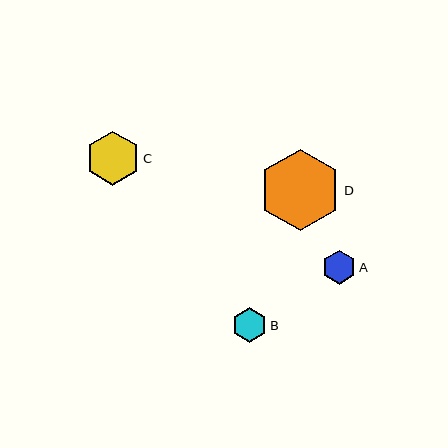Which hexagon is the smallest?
Hexagon A is the smallest with a size of approximately 34 pixels.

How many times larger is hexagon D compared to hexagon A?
Hexagon D is approximately 2.4 times the size of hexagon A.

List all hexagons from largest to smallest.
From largest to smallest: D, C, B, A.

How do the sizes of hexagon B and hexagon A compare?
Hexagon B and hexagon A are approximately the same size.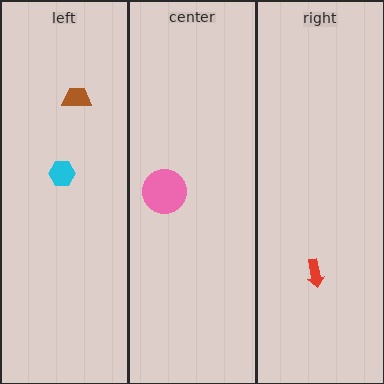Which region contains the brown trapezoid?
The left region.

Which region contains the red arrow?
The right region.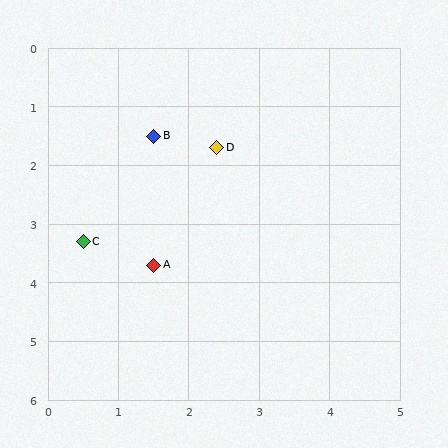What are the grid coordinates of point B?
Point B is at approximately (1.5, 1.5).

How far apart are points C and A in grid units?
Points C and A are about 1.1 grid units apart.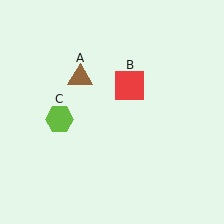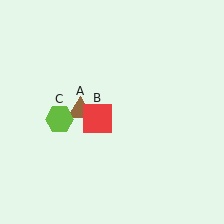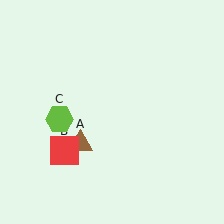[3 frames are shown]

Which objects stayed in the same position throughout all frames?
Lime hexagon (object C) remained stationary.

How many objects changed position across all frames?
2 objects changed position: brown triangle (object A), red square (object B).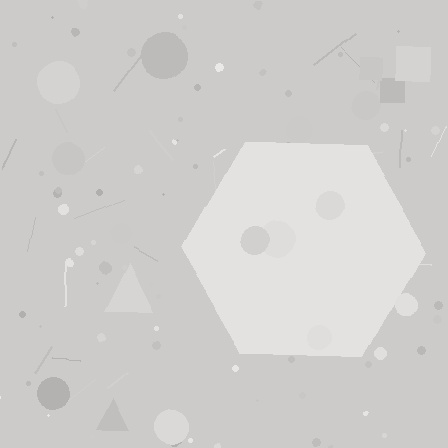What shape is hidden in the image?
A hexagon is hidden in the image.